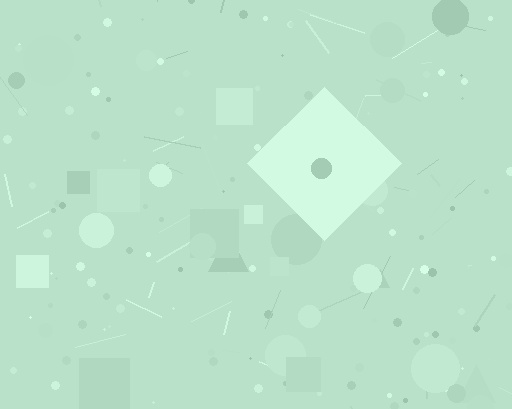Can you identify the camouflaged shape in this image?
The camouflaged shape is a diamond.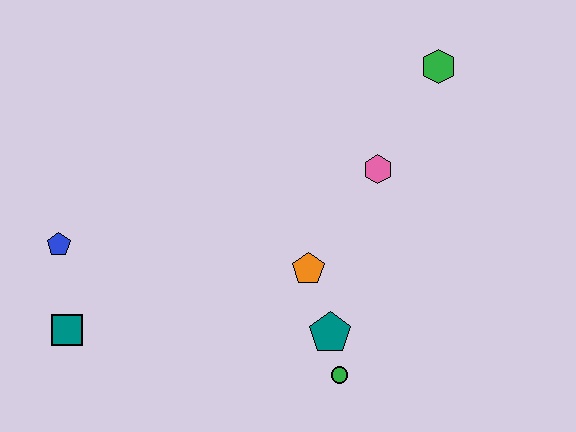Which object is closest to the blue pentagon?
The teal square is closest to the blue pentagon.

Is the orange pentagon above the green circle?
Yes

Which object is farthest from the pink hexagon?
The teal square is farthest from the pink hexagon.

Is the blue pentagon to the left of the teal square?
Yes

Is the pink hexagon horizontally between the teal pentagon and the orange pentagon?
No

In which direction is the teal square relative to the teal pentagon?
The teal square is to the left of the teal pentagon.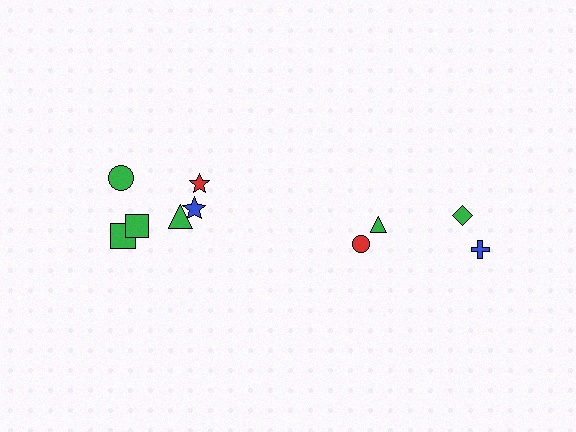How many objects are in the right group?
There are 4 objects.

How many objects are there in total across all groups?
There are 10 objects.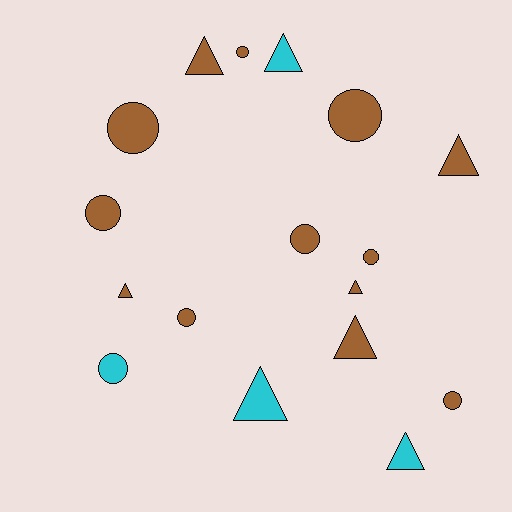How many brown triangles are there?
There are 5 brown triangles.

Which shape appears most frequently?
Circle, with 9 objects.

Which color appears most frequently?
Brown, with 13 objects.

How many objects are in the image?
There are 17 objects.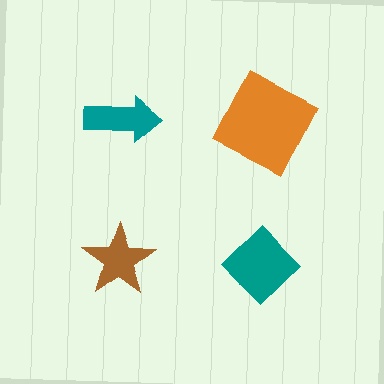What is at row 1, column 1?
A teal arrow.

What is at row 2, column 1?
A brown star.